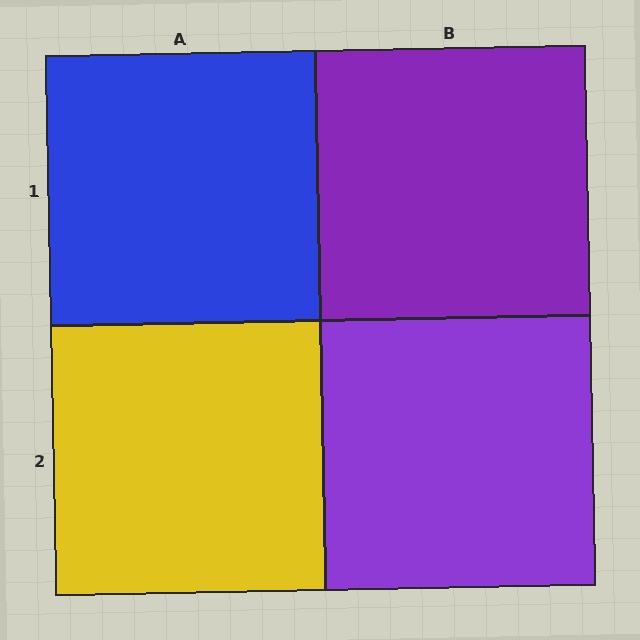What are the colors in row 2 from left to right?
Yellow, purple.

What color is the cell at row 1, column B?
Purple.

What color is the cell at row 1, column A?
Blue.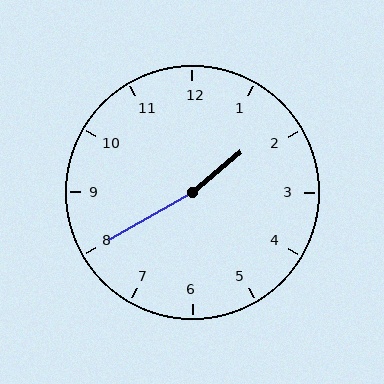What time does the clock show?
1:40.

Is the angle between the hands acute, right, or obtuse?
It is obtuse.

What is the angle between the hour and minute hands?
Approximately 170 degrees.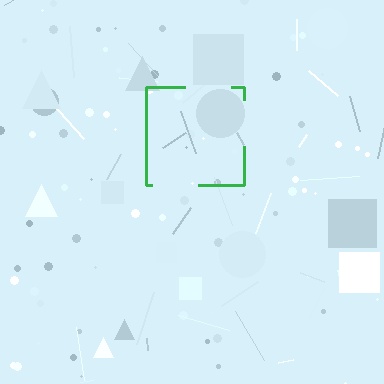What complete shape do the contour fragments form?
The contour fragments form a square.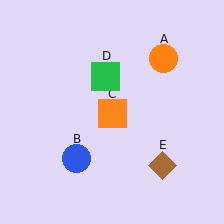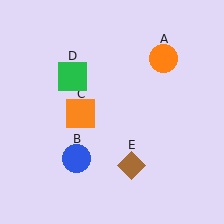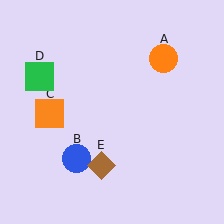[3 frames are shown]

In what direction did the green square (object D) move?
The green square (object D) moved left.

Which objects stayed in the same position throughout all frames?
Orange circle (object A) and blue circle (object B) remained stationary.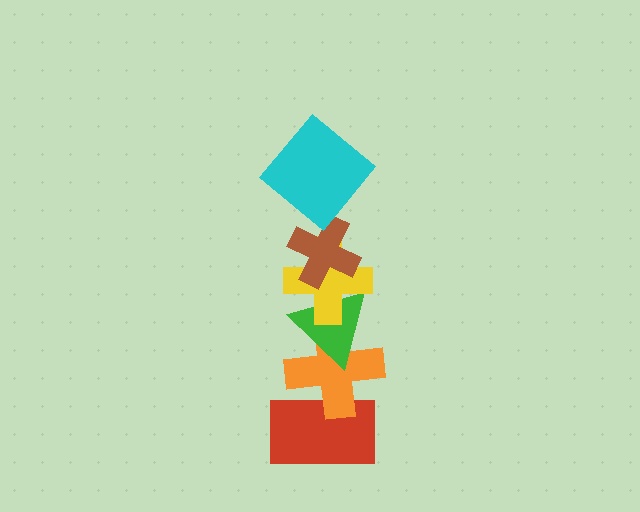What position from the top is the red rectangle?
The red rectangle is 6th from the top.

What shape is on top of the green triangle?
The yellow cross is on top of the green triangle.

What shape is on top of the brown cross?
The cyan diamond is on top of the brown cross.